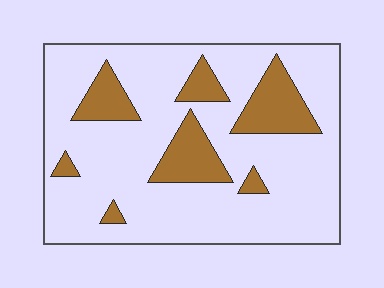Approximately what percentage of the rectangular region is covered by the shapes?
Approximately 20%.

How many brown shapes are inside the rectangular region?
7.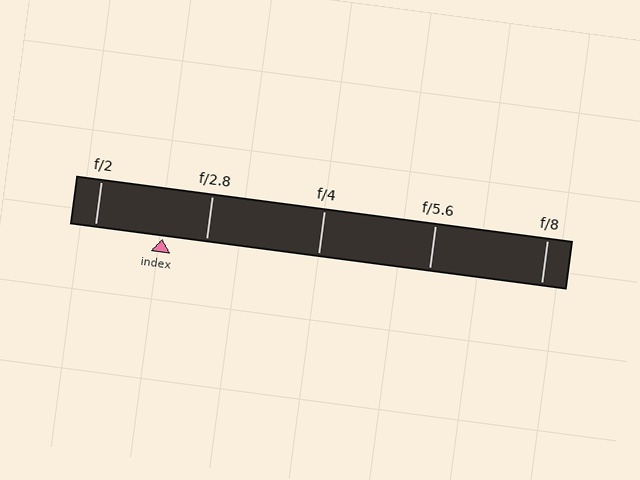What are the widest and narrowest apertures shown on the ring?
The widest aperture shown is f/2 and the narrowest is f/8.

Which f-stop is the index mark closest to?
The index mark is closest to f/2.8.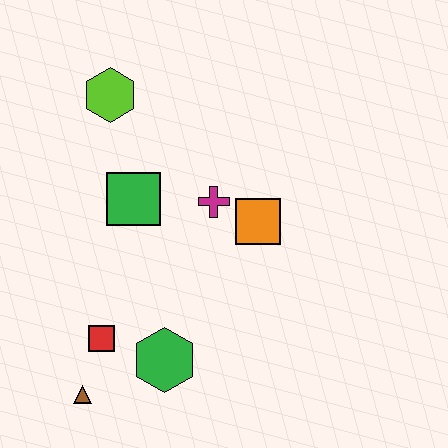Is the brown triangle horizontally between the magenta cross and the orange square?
No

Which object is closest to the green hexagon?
The red square is closest to the green hexagon.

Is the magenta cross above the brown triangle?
Yes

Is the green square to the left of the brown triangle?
No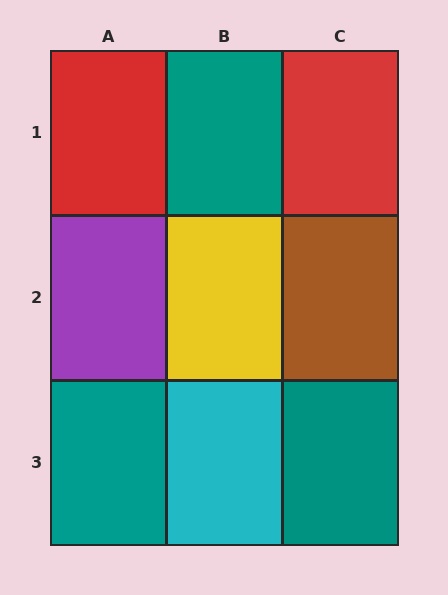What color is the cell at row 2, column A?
Purple.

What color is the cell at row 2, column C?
Brown.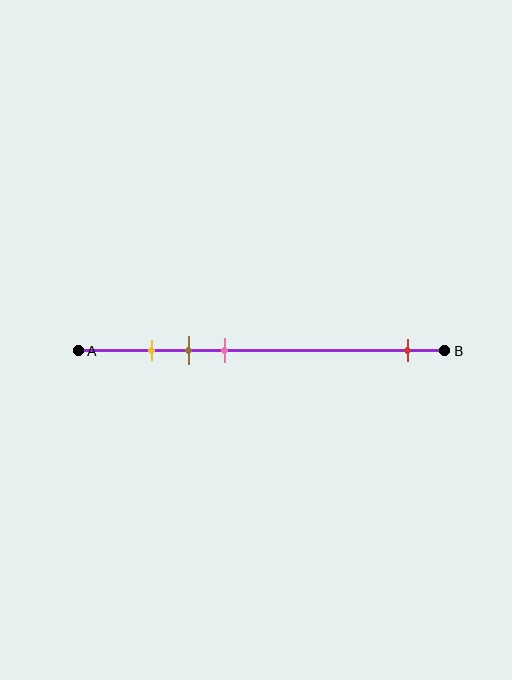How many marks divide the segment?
There are 4 marks dividing the segment.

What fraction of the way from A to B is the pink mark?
The pink mark is approximately 40% (0.4) of the way from A to B.